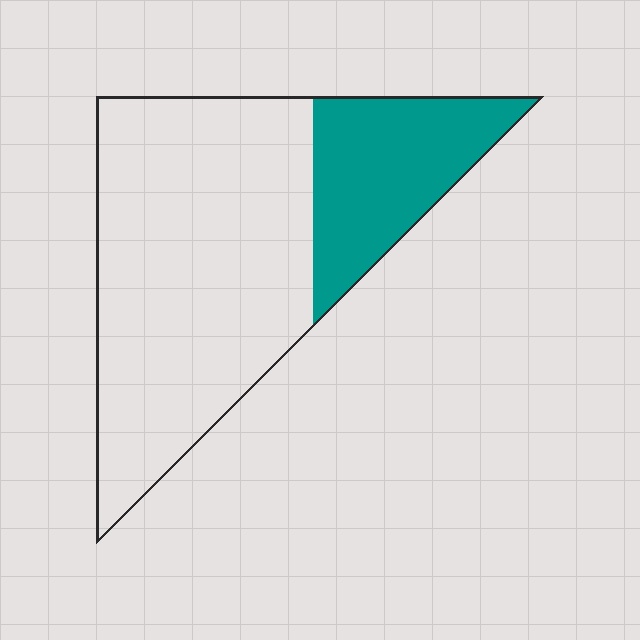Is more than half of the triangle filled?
No.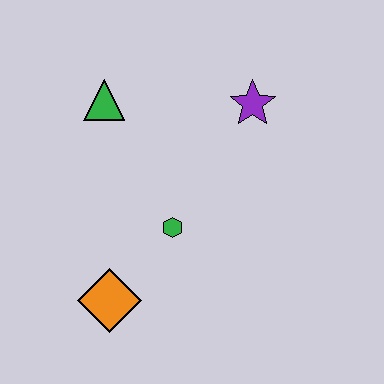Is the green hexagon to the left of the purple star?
Yes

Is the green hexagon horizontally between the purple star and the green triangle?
Yes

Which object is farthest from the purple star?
The orange diamond is farthest from the purple star.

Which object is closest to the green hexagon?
The orange diamond is closest to the green hexagon.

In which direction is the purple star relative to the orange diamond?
The purple star is above the orange diamond.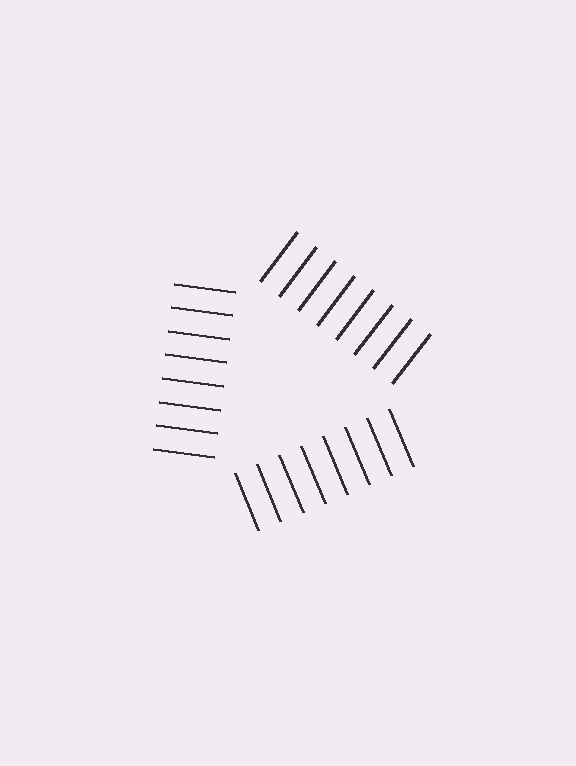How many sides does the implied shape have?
3 sides — the line-ends trace a triangle.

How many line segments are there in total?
24 — 8 along each of the 3 edges.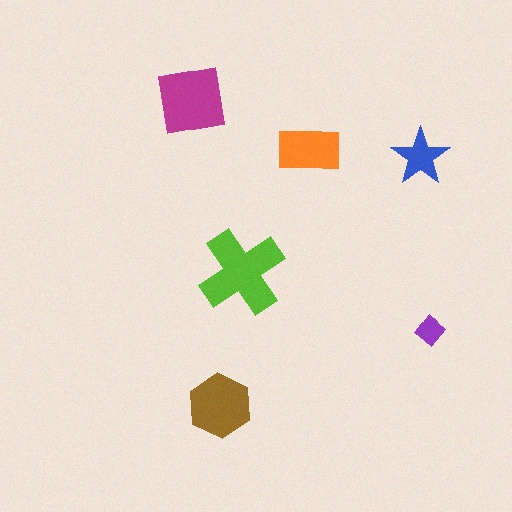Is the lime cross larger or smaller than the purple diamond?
Larger.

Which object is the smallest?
The purple diamond.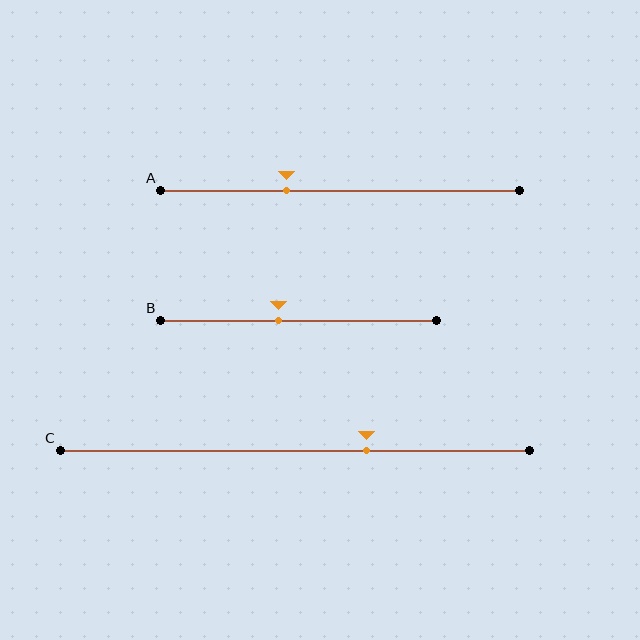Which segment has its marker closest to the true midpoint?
Segment B has its marker closest to the true midpoint.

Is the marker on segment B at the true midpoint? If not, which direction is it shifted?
No, the marker on segment B is shifted to the left by about 7% of the segment length.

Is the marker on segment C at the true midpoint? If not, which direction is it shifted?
No, the marker on segment C is shifted to the right by about 15% of the segment length.